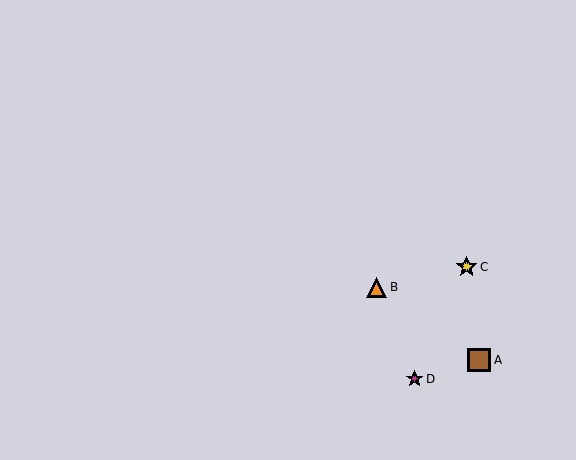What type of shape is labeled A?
Shape A is a brown square.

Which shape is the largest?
The brown square (labeled A) is the largest.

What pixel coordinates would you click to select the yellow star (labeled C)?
Click at (467, 267) to select the yellow star C.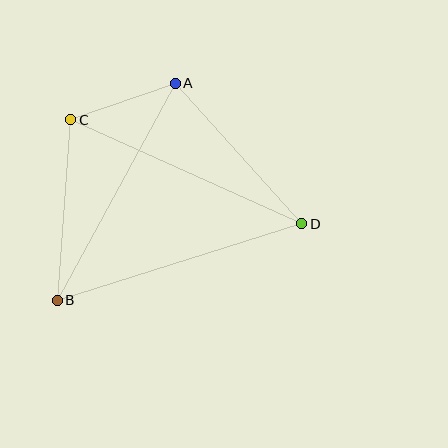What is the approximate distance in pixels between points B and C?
The distance between B and C is approximately 181 pixels.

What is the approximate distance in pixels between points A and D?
The distance between A and D is approximately 189 pixels.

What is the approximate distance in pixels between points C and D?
The distance between C and D is approximately 253 pixels.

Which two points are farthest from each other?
Points B and D are farthest from each other.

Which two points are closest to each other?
Points A and C are closest to each other.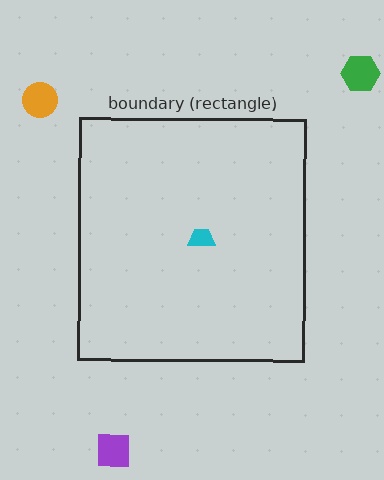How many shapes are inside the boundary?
1 inside, 3 outside.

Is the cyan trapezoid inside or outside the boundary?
Inside.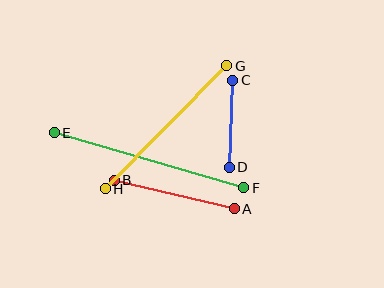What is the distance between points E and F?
The distance is approximately 197 pixels.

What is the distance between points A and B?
The distance is approximately 123 pixels.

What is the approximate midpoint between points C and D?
The midpoint is at approximately (231, 124) pixels.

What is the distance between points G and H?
The distance is approximately 173 pixels.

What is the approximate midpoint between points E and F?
The midpoint is at approximately (149, 160) pixels.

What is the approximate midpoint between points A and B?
The midpoint is at approximately (174, 194) pixels.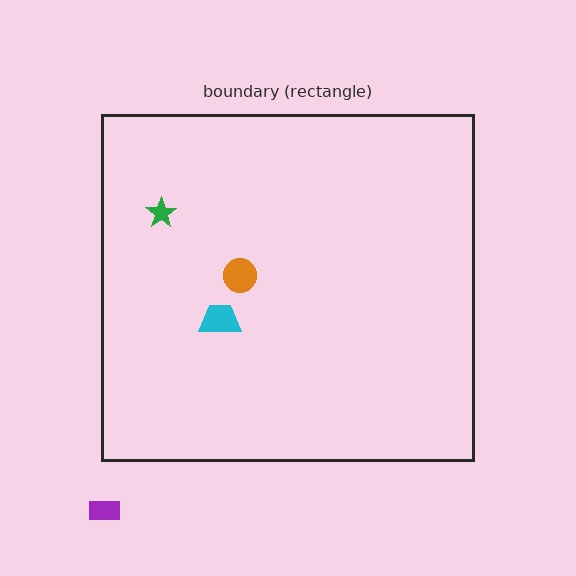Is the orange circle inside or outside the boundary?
Inside.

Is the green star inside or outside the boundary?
Inside.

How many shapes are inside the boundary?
3 inside, 1 outside.